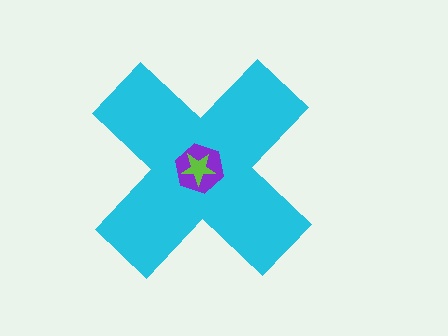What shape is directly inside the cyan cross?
The purple hexagon.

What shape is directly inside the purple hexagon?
The lime star.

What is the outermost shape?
The cyan cross.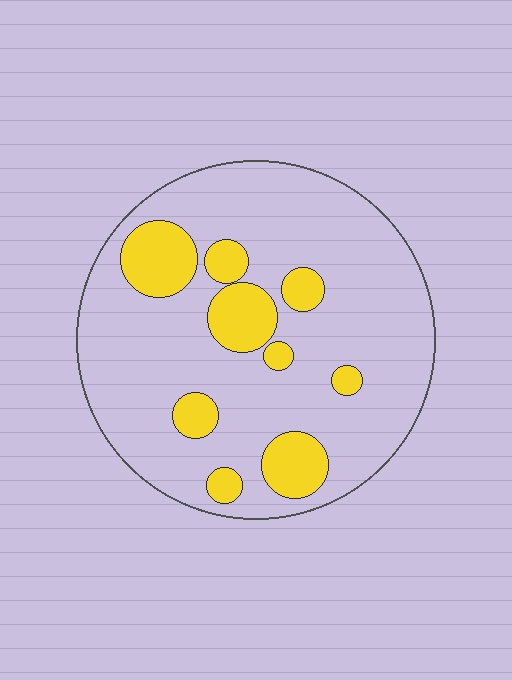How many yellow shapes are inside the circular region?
9.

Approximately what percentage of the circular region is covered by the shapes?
Approximately 20%.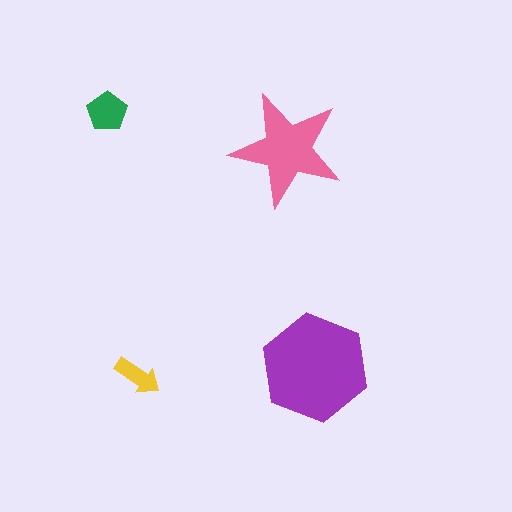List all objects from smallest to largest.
The yellow arrow, the green pentagon, the pink star, the purple hexagon.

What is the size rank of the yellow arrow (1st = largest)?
4th.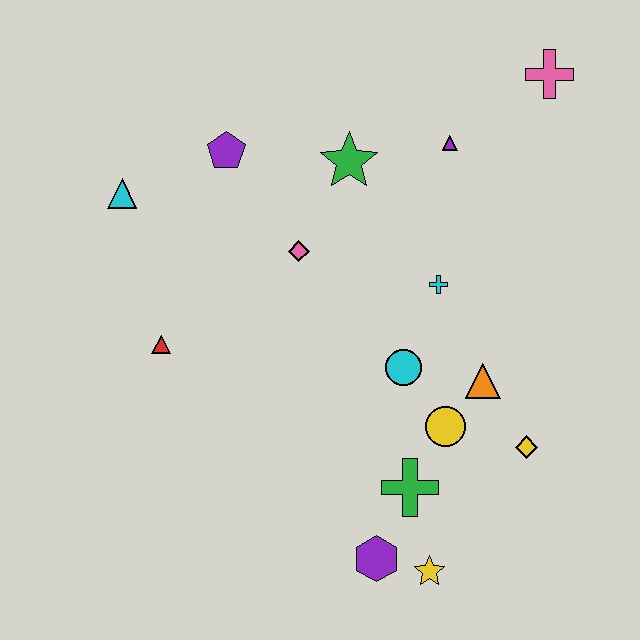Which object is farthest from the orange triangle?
The cyan triangle is farthest from the orange triangle.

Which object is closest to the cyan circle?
The yellow circle is closest to the cyan circle.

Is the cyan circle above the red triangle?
No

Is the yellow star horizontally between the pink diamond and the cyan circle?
No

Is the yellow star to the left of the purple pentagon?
No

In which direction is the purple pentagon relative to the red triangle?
The purple pentagon is above the red triangle.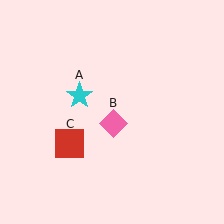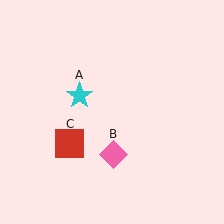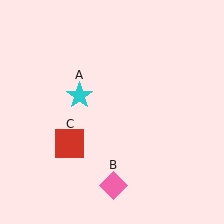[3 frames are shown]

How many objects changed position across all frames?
1 object changed position: pink diamond (object B).